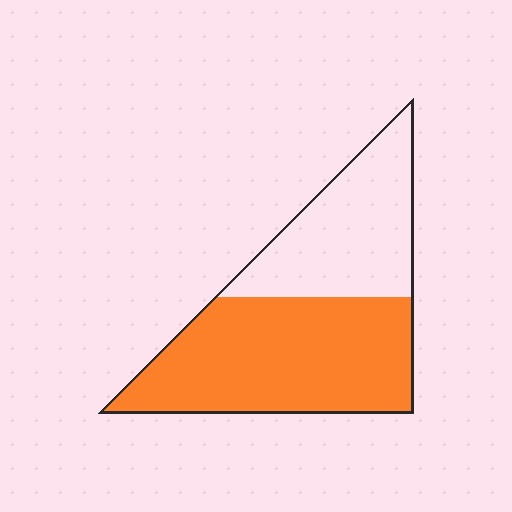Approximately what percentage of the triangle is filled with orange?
Approximately 60%.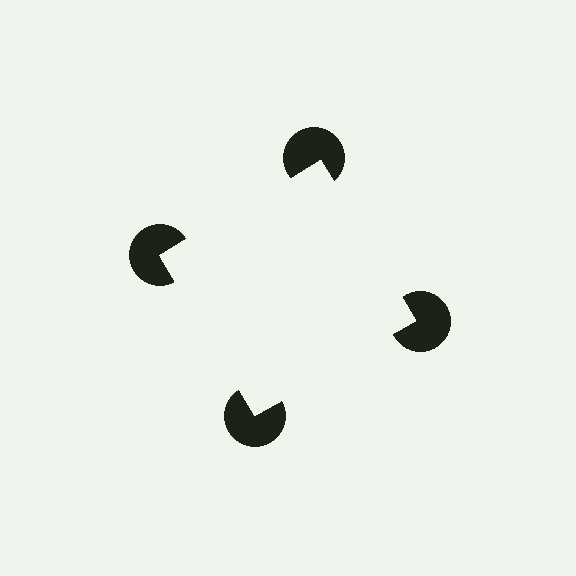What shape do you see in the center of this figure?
An illusory square — its edges are inferred from the aligned wedge cuts in the pac-man discs, not physically drawn.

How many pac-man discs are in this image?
There are 4 — one at each vertex of the illusory square.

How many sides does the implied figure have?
4 sides.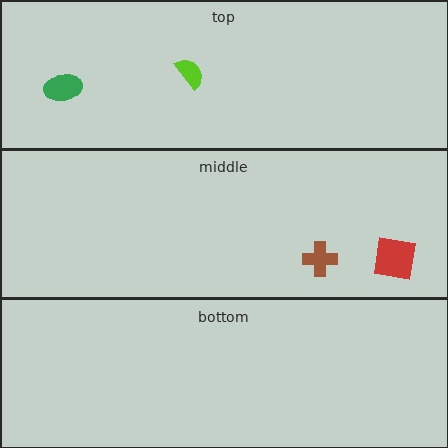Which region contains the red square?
The middle region.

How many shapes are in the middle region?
2.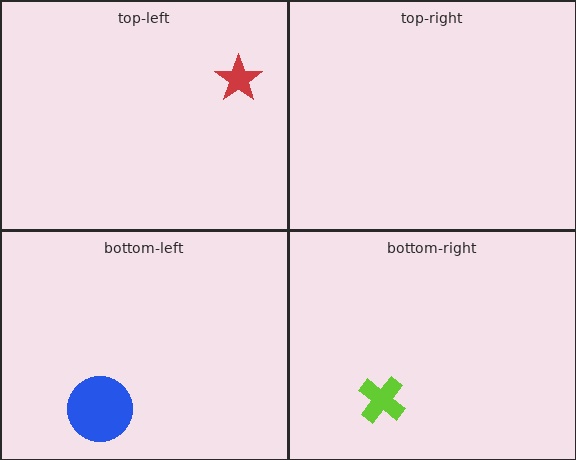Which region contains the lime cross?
The bottom-right region.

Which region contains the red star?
The top-left region.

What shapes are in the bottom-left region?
The blue circle.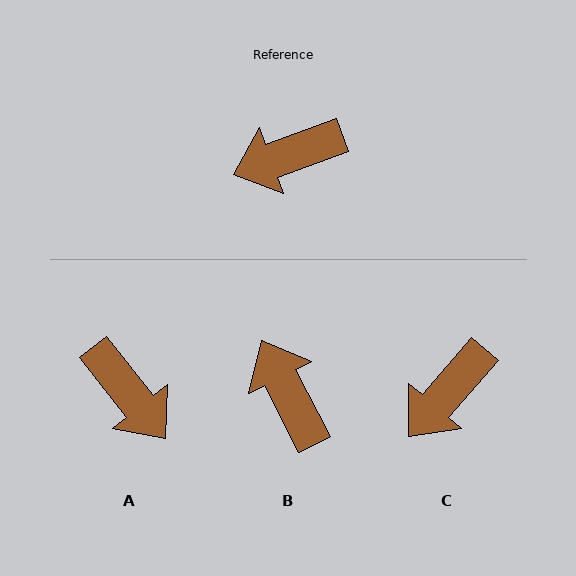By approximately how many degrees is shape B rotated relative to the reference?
Approximately 83 degrees clockwise.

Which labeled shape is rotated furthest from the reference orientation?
A, about 108 degrees away.